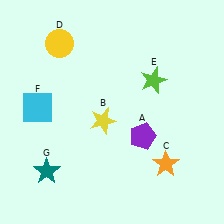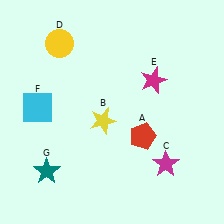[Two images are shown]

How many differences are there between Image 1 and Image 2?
There are 3 differences between the two images.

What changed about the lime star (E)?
In Image 1, E is lime. In Image 2, it changed to magenta.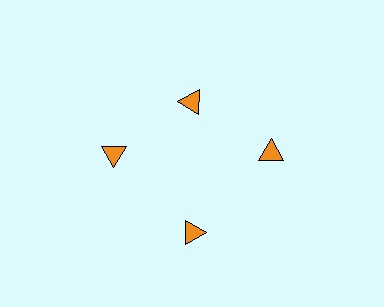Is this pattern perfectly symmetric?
No. The 4 orange triangles are arranged in a ring, but one element near the 12 o'clock position is pulled inward toward the center, breaking the 4-fold rotational symmetry.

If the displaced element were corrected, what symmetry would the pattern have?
It would have 4-fold rotational symmetry — the pattern would map onto itself every 90 degrees.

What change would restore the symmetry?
The symmetry would be restored by moving it outward, back onto the ring so that all 4 triangles sit at equal angles and equal distance from the center.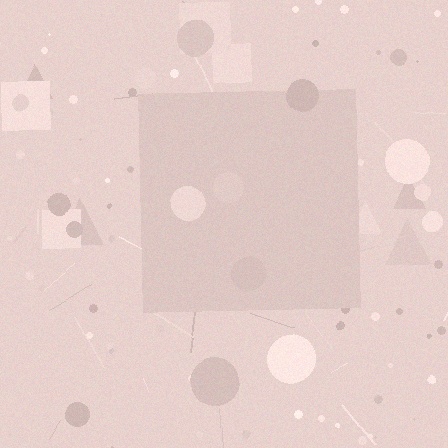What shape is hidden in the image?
A square is hidden in the image.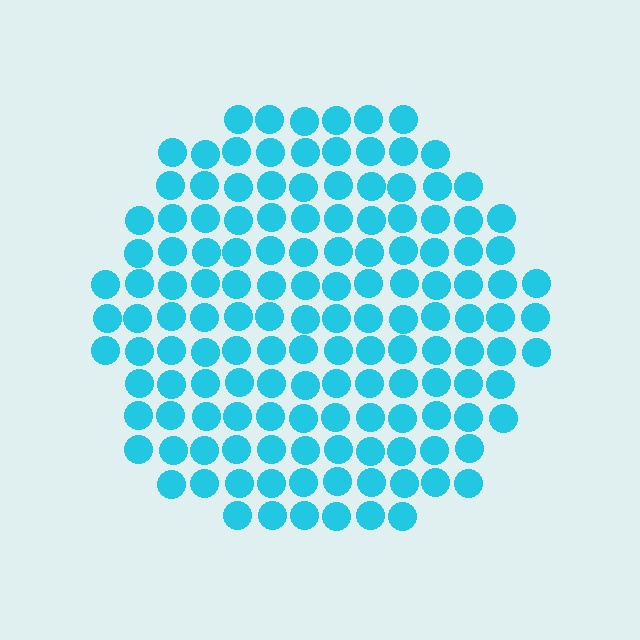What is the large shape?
The large shape is a circle.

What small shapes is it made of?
It is made of small circles.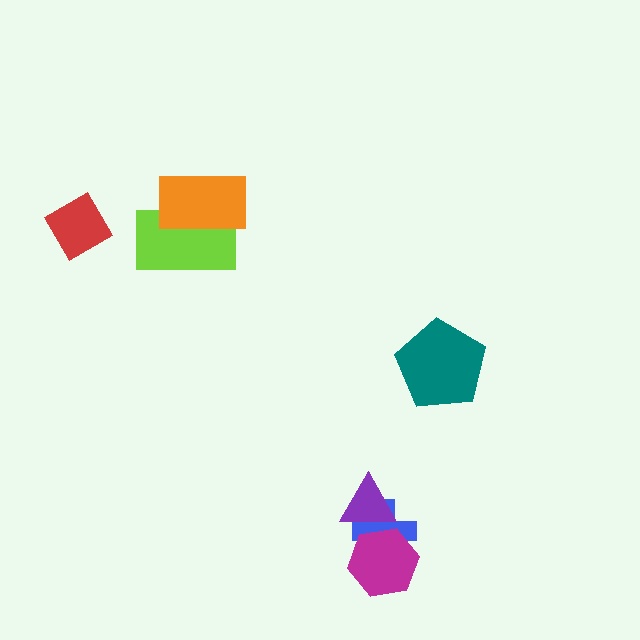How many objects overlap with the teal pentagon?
0 objects overlap with the teal pentagon.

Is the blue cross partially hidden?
Yes, it is partially covered by another shape.